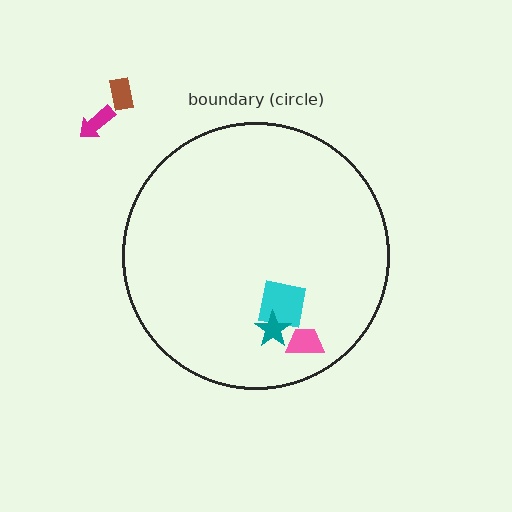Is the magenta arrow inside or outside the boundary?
Outside.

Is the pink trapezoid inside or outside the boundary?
Inside.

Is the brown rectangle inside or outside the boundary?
Outside.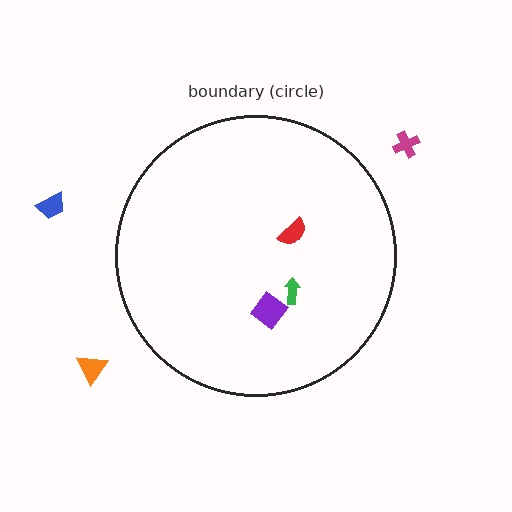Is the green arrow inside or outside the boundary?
Inside.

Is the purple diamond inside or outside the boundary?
Inside.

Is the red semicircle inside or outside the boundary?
Inside.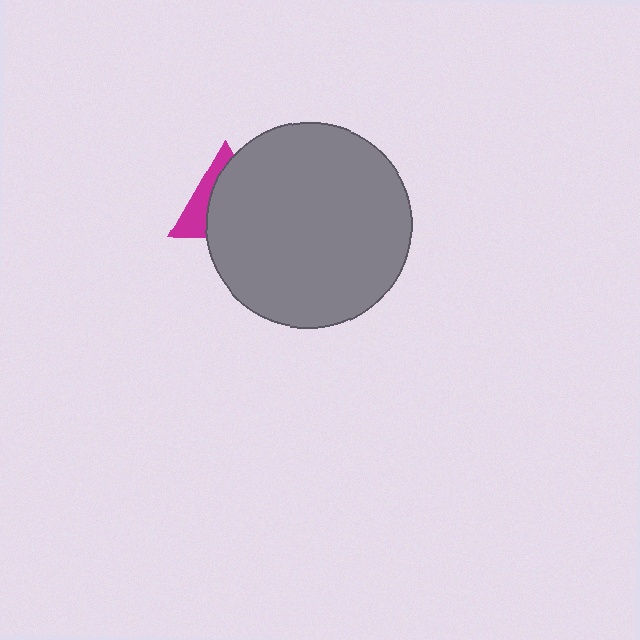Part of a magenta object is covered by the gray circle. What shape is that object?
It is a triangle.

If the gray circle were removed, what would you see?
You would see the complete magenta triangle.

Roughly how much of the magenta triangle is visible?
A small part of it is visible (roughly 34%).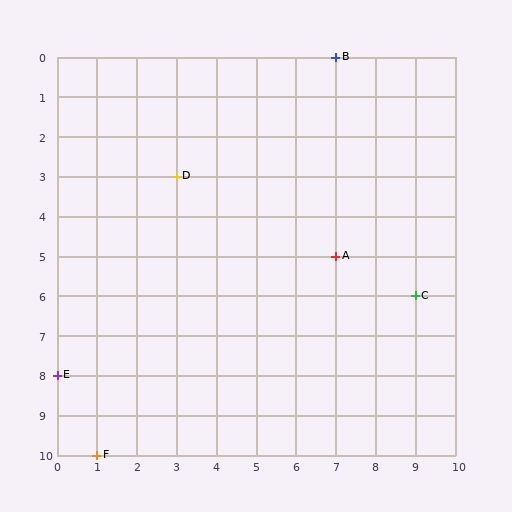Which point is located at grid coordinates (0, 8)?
Point E is at (0, 8).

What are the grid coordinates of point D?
Point D is at grid coordinates (3, 3).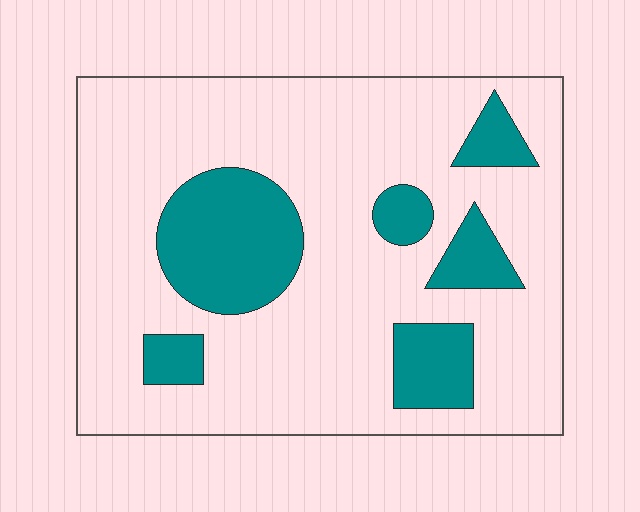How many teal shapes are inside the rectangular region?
6.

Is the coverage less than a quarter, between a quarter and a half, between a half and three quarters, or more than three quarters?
Less than a quarter.